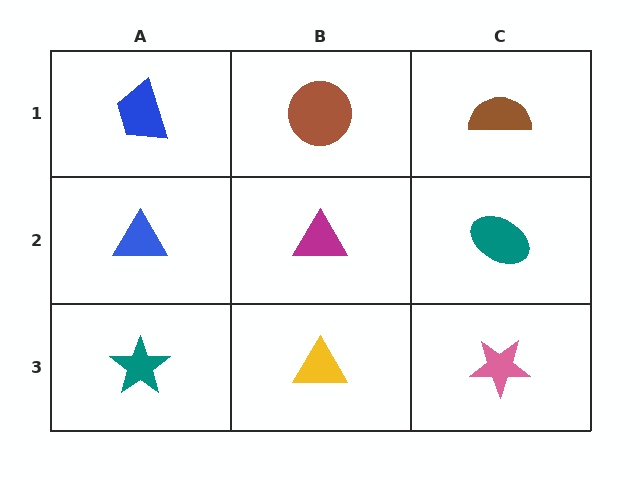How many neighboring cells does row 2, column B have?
4.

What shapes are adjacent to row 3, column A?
A blue triangle (row 2, column A), a yellow triangle (row 3, column B).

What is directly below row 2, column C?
A pink star.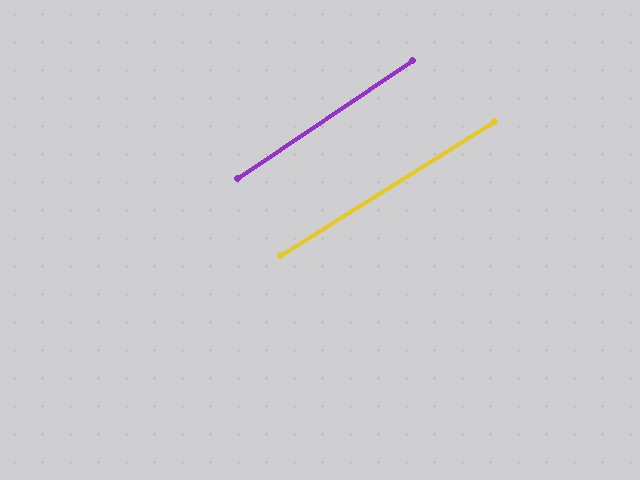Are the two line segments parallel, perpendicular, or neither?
Parallel — their directions differ by only 1.8°.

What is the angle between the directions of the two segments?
Approximately 2 degrees.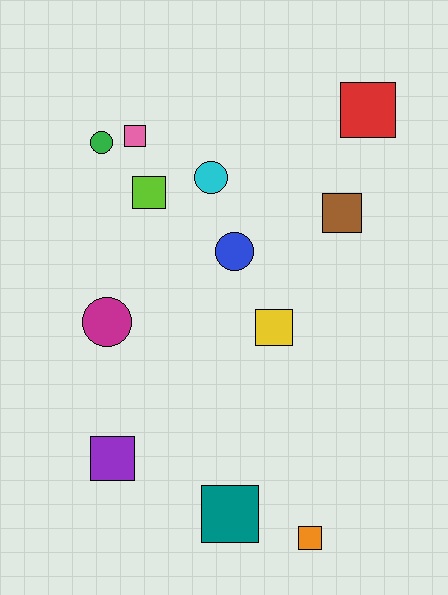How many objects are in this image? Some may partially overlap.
There are 12 objects.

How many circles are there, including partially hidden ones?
There are 4 circles.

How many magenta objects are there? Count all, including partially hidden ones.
There is 1 magenta object.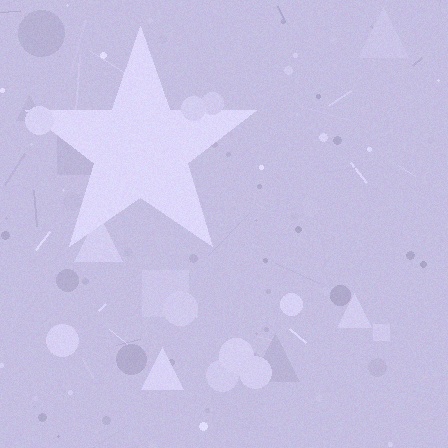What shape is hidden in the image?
A star is hidden in the image.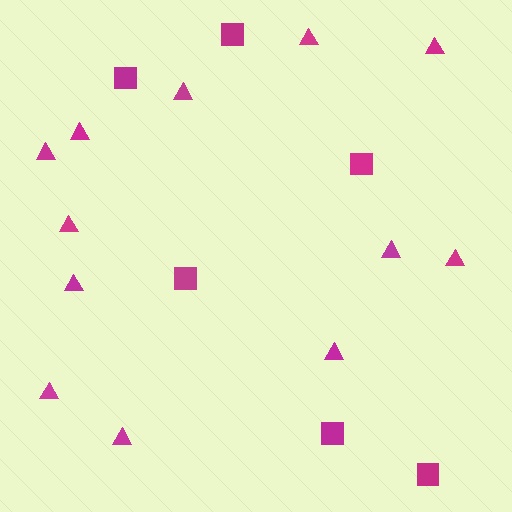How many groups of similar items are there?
There are 2 groups: one group of triangles (12) and one group of squares (6).